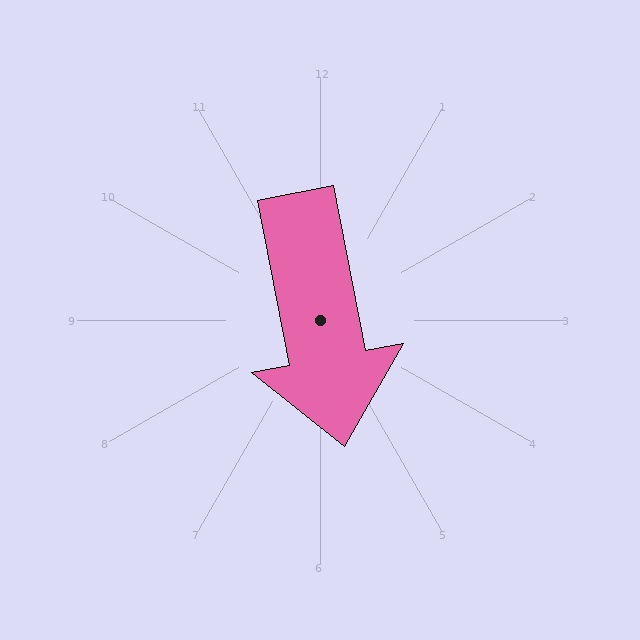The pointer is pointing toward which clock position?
Roughly 6 o'clock.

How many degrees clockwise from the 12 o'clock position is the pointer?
Approximately 169 degrees.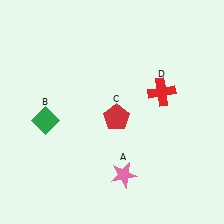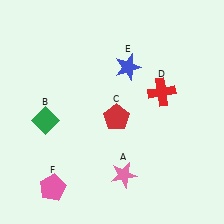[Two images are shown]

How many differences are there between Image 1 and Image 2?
There are 2 differences between the two images.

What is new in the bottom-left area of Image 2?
A pink pentagon (F) was added in the bottom-left area of Image 2.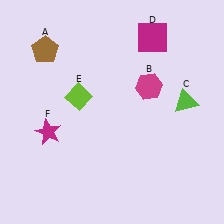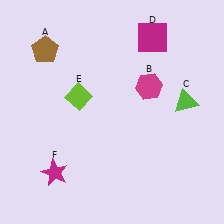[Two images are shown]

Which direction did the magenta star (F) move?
The magenta star (F) moved down.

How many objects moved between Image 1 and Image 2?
1 object moved between the two images.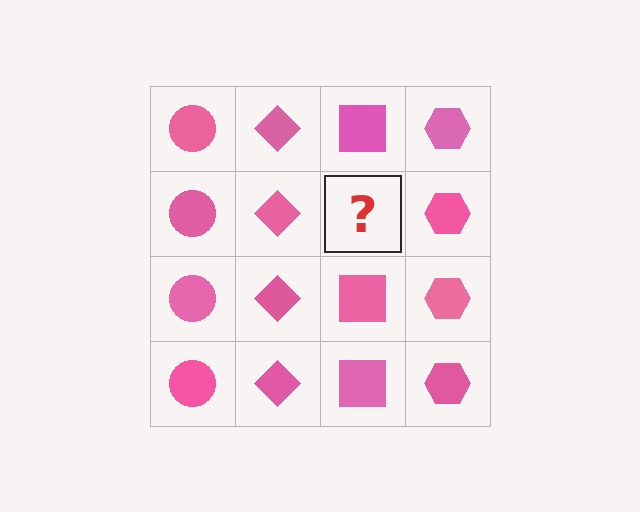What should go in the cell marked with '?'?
The missing cell should contain a pink square.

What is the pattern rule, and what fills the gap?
The rule is that each column has a consistent shape. The gap should be filled with a pink square.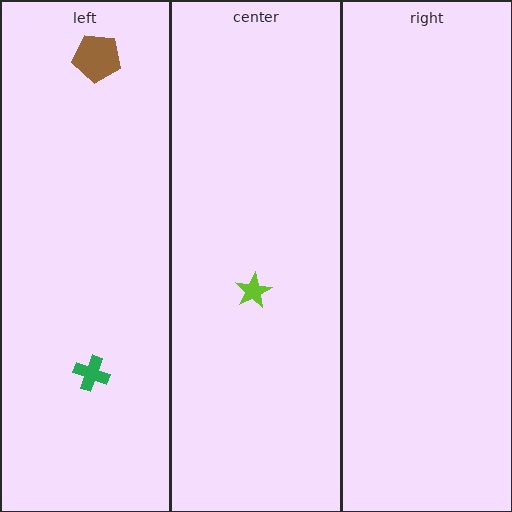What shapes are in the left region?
The brown pentagon, the green cross.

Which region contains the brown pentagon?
The left region.